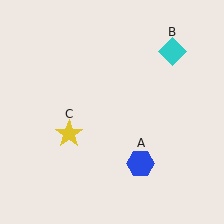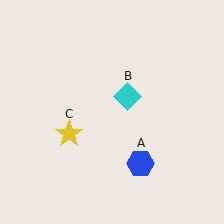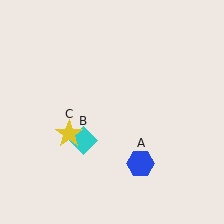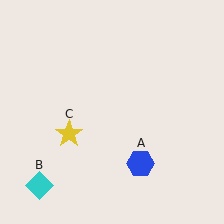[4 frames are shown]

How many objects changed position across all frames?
1 object changed position: cyan diamond (object B).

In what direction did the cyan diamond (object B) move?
The cyan diamond (object B) moved down and to the left.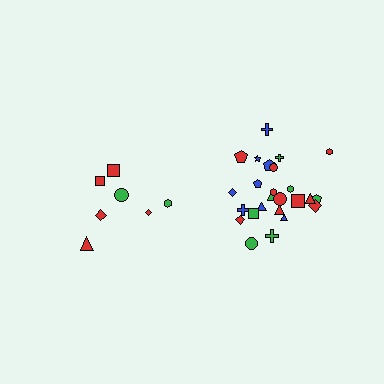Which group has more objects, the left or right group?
The right group.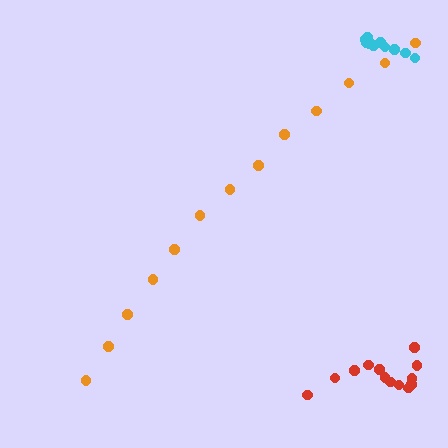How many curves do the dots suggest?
There are 3 distinct paths.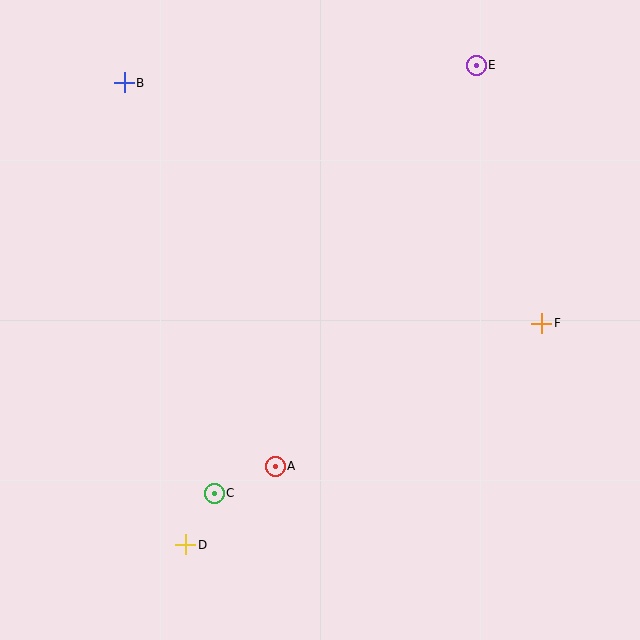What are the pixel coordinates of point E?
Point E is at (476, 65).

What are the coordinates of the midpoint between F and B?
The midpoint between F and B is at (333, 203).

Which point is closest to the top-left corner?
Point B is closest to the top-left corner.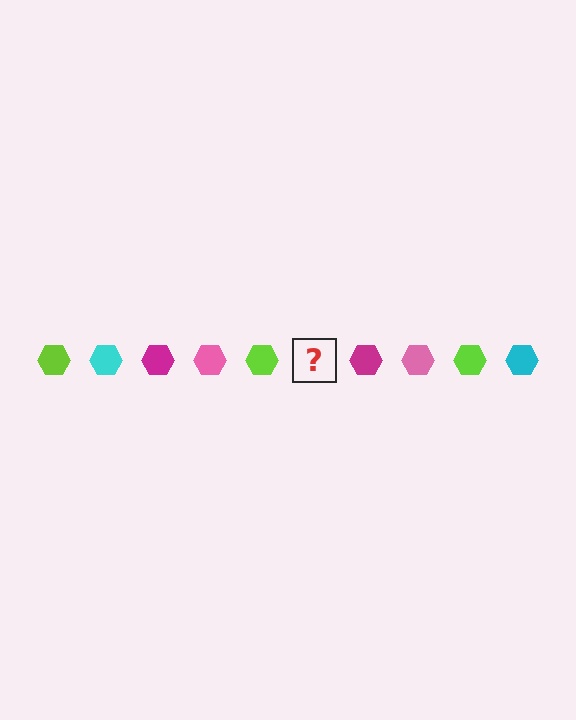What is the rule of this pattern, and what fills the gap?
The rule is that the pattern cycles through lime, cyan, magenta, pink hexagons. The gap should be filled with a cyan hexagon.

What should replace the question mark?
The question mark should be replaced with a cyan hexagon.